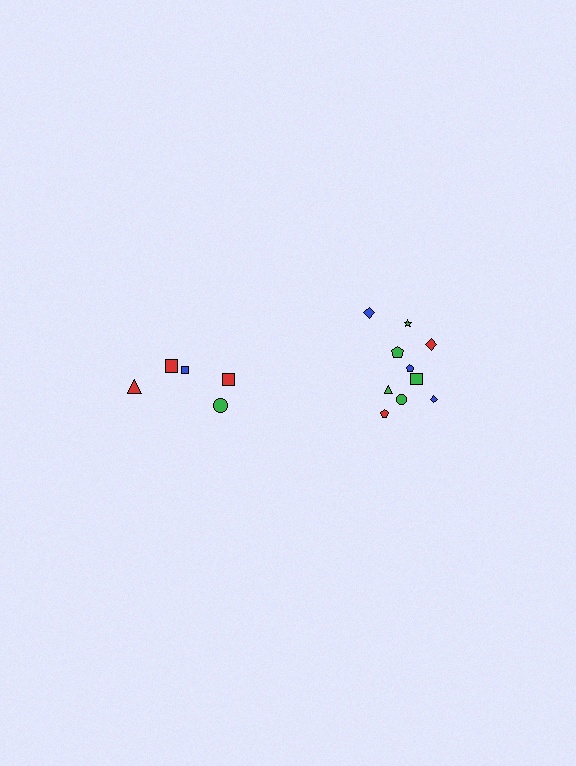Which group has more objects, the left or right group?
The right group.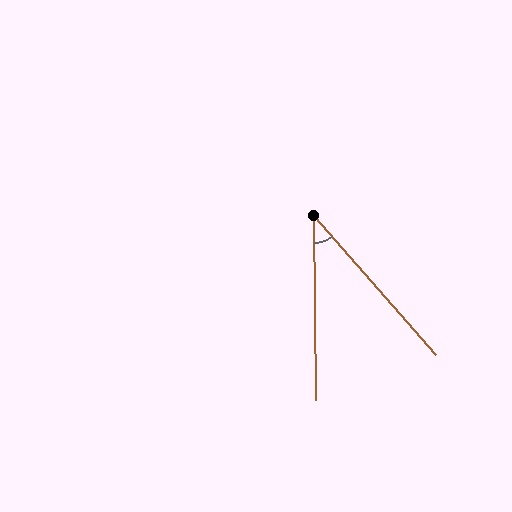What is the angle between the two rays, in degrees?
Approximately 41 degrees.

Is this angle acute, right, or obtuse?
It is acute.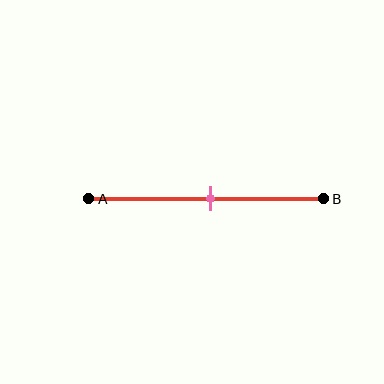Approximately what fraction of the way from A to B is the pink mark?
The pink mark is approximately 50% of the way from A to B.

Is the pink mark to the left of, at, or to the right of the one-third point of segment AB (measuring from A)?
The pink mark is to the right of the one-third point of segment AB.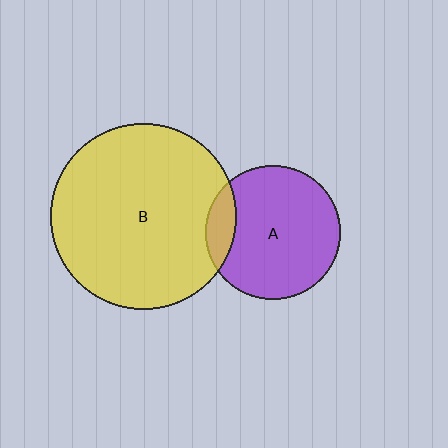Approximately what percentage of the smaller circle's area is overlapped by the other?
Approximately 15%.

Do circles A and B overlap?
Yes.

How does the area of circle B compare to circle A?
Approximately 1.9 times.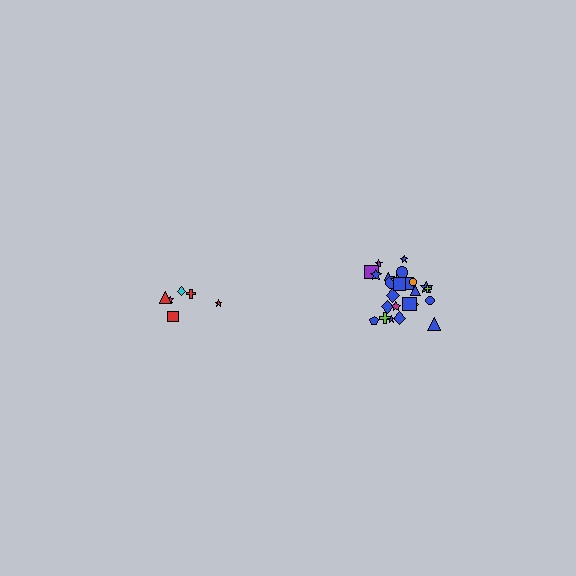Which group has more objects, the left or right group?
The right group.